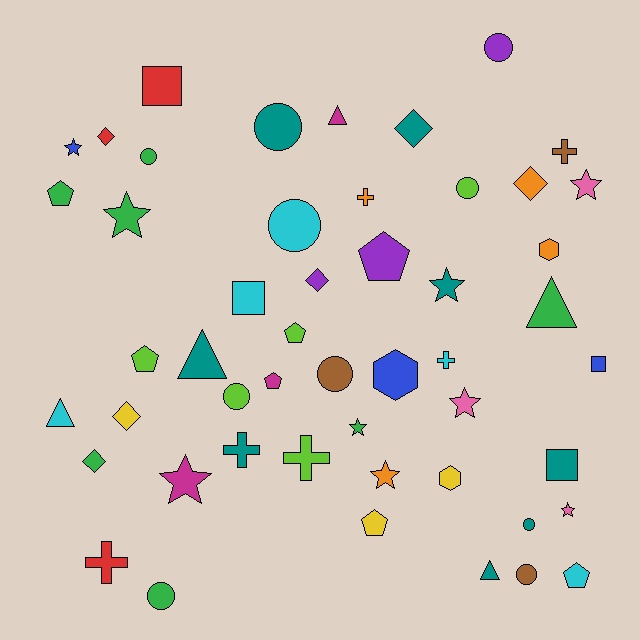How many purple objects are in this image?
There are 3 purple objects.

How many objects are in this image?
There are 50 objects.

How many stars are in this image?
There are 9 stars.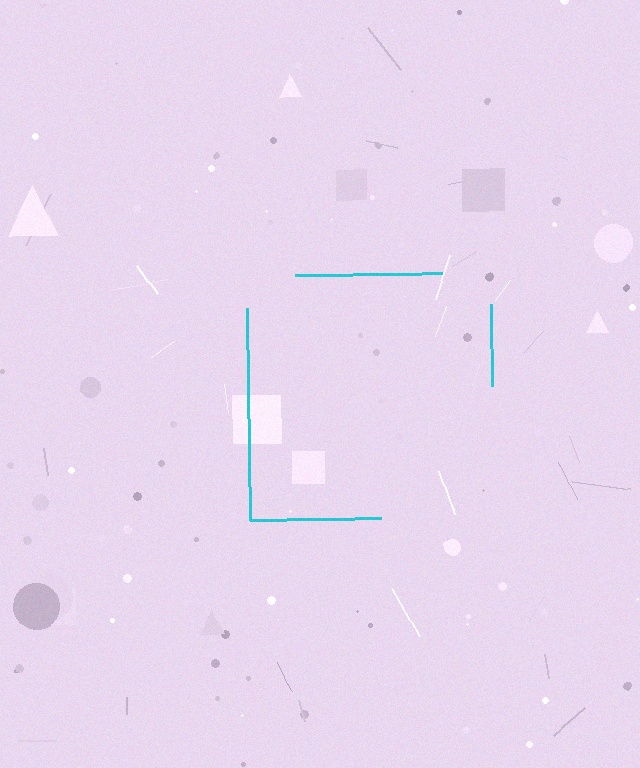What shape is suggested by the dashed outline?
The dashed outline suggests a square.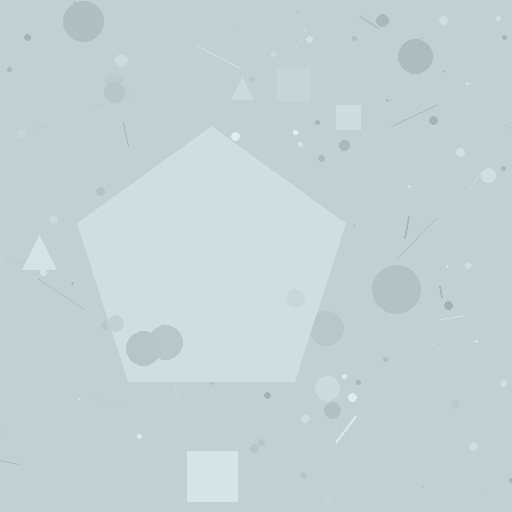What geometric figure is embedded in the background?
A pentagon is embedded in the background.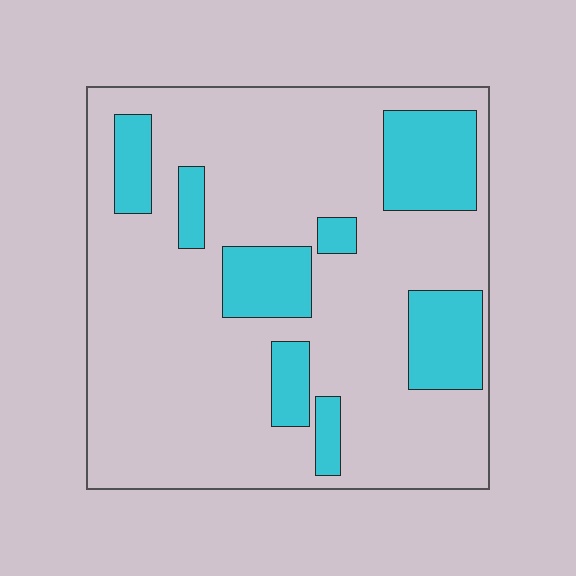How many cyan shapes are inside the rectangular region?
8.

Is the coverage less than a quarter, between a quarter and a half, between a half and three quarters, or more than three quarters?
Less than a quarter.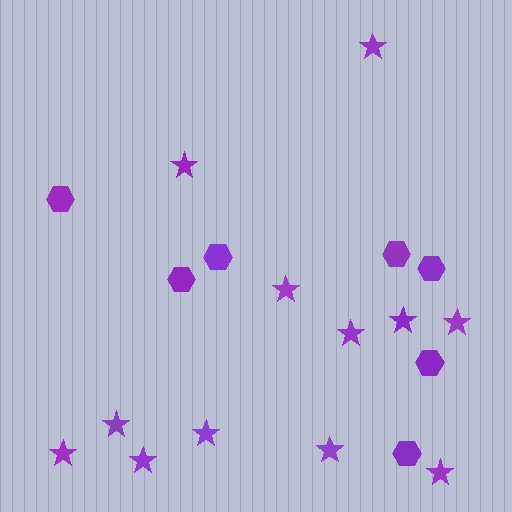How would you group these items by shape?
There are 2 groups: one group of hexagons (7) and one group of stars (12).